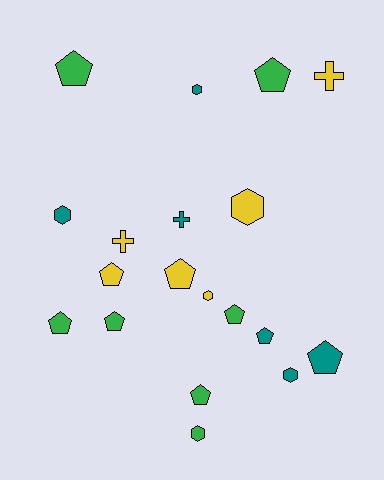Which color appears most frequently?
Green, with 7 objects.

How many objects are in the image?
There are 19 objects.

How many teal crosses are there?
There is 1 teal cross.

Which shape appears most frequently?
Pentagon, with 10 objects.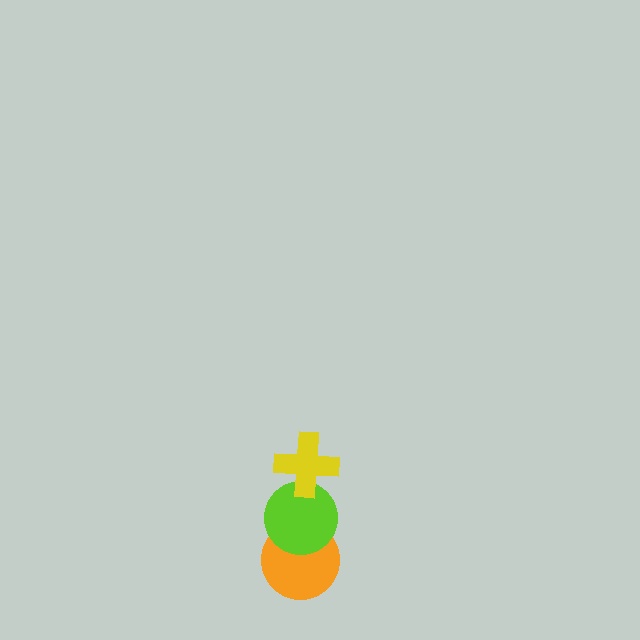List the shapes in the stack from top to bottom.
From top to bottom: the yellow cross, the lime circle, the orange circle.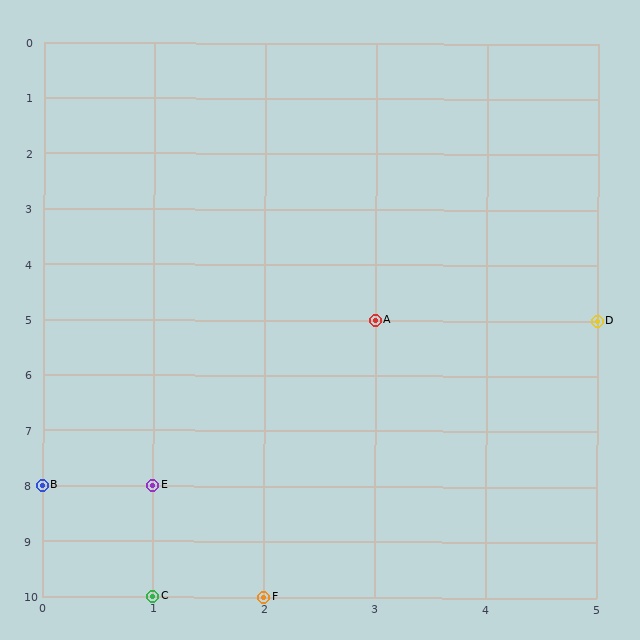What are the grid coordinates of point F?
Point F is at grid coordinates (2, 10).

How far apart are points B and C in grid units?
Points B and C are 1 column and 2 rows apart (about 2.2 grid units diagonally).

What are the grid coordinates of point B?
Point B is at grid coordinates (0, 8).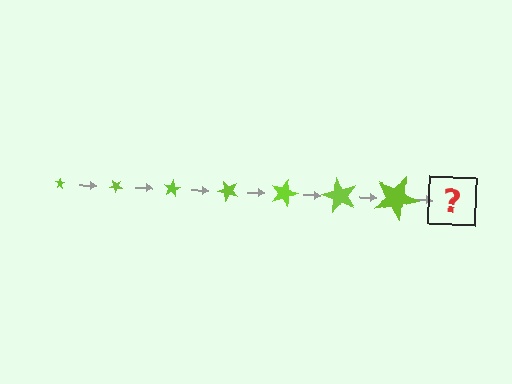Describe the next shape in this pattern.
It should be a star, larger than the previous one and rotated 280 degrees from the start.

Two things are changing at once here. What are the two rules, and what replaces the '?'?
The two rules are that the star grows larger each step and it rotates 40 degrees each step. The '?' should be a star, larger than the previous one and rotated 280 degrees from the start.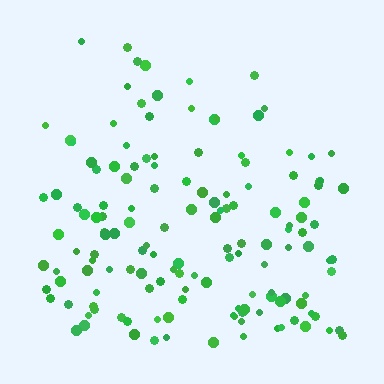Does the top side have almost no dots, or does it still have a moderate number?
Still a moderate number, just noticeably fewer than the bottom.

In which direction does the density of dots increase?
From top to bottom, with the bottom side densest.